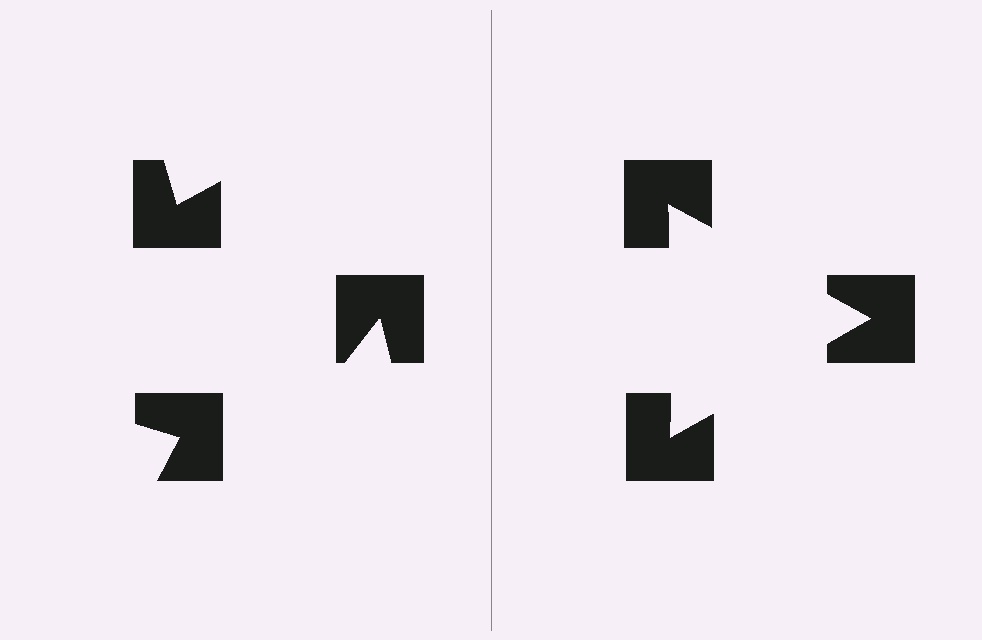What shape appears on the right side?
An illusory triangle.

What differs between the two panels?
The notched squares are positioned identically on both sides; only the wedge orientations differ. On the right they align to a triangle; on the left they are misaligned.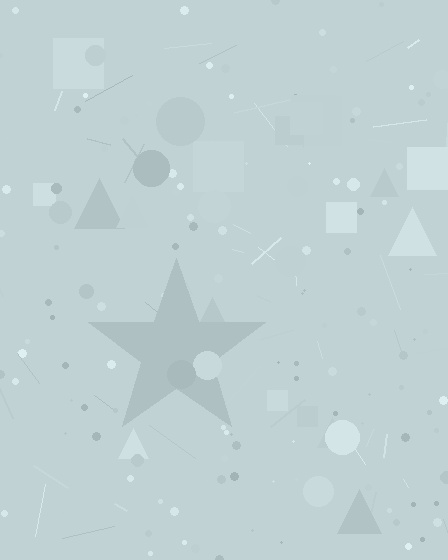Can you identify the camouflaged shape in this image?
The camouflaged shape is a star.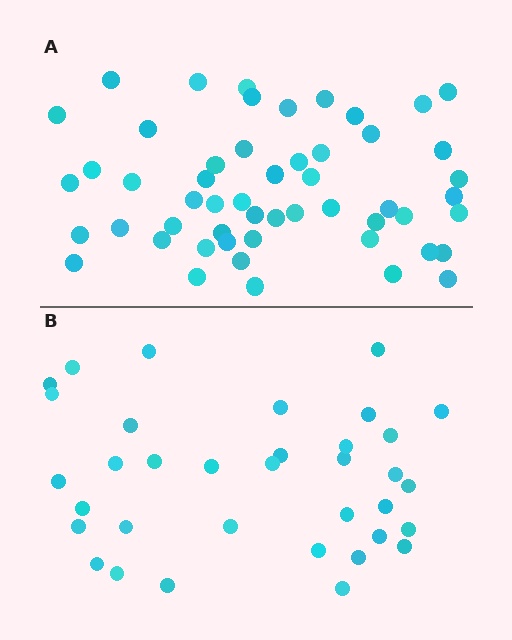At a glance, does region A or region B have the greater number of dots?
Region A (the top region) has more dots.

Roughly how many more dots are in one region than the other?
Region A has approximately 20 more dots than region B.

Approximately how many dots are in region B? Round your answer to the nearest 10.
About 40 dots. (The exact count is 35, which rounds to 40.)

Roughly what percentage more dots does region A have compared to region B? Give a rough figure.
About 50% more.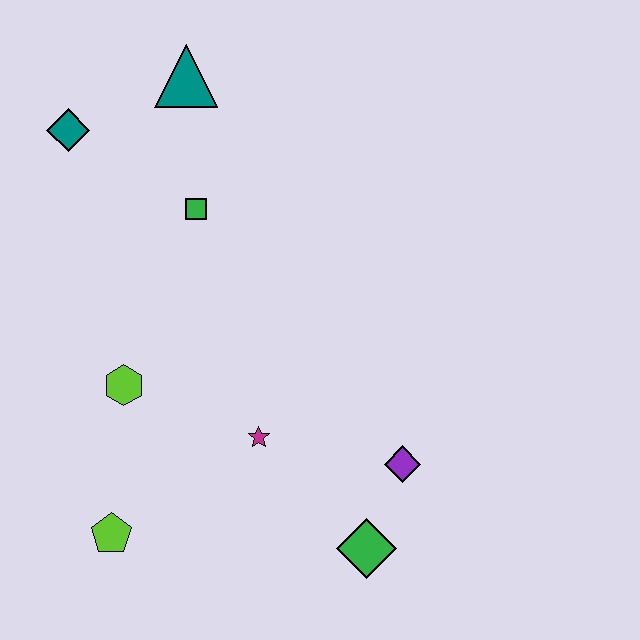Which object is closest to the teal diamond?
The teal triangle is closest to the teal diamond.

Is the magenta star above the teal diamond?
No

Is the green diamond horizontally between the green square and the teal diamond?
No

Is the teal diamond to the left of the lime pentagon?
Yes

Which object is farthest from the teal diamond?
The green diamond is farthest from the teal diamond.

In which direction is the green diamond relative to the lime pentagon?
The green diamond is to the right of the lime pentagon.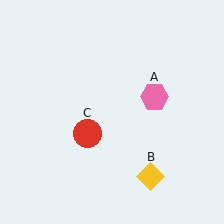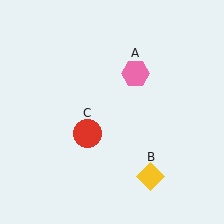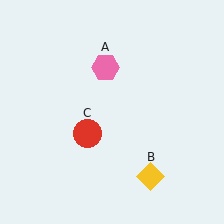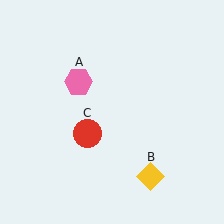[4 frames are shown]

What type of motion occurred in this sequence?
The pink hexagon (object A) rotated counterclockwise around the center of the scene.